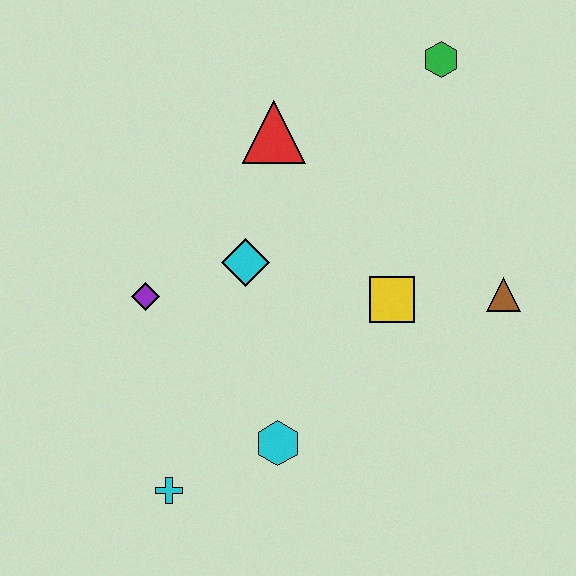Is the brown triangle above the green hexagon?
No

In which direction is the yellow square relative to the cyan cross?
The yellow square is to the right of the cyan cross.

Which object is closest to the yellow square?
The brown triangle is closest to the yellow square.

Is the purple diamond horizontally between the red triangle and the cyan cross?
No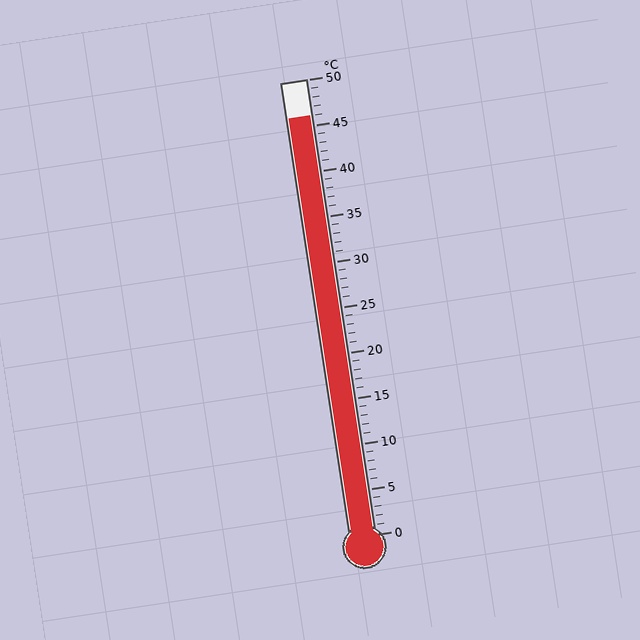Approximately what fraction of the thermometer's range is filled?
The thermometer is filled to approximately 90% of its range.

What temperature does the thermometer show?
The thermometer shows approximately 46°C.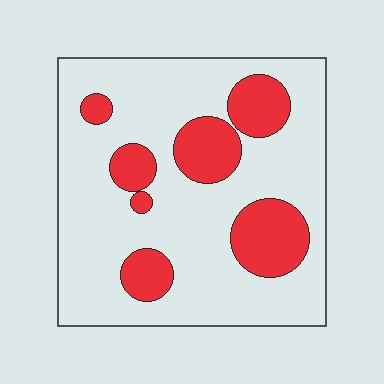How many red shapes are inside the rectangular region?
7.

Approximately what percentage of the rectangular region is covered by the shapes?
Approximately 25%.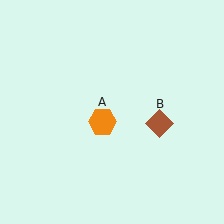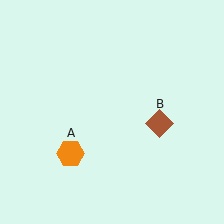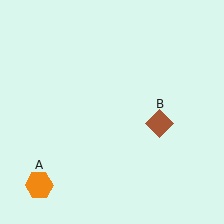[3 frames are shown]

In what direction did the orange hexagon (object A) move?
The orange hexagon (object A) moved down and to the left.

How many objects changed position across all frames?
1 object changed position: orange hexagon (object A).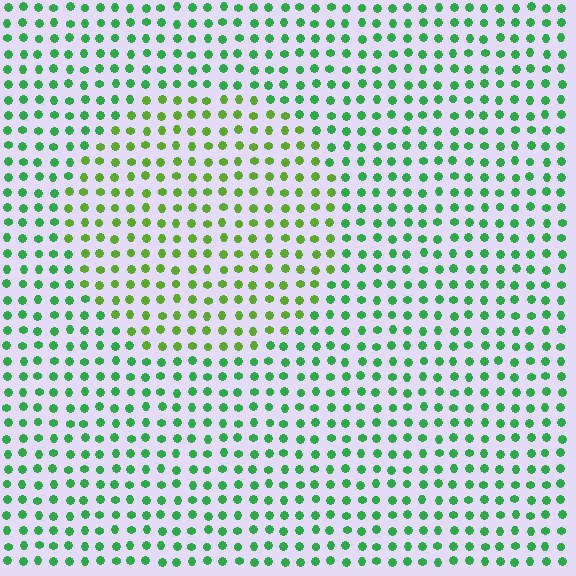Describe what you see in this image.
The image is filled with small green elements in a uniform arrangement. A circle-shaped region is visible where the elements are tinted to a slightly different hue, forming a subtle color boundary.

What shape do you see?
I see a circle.